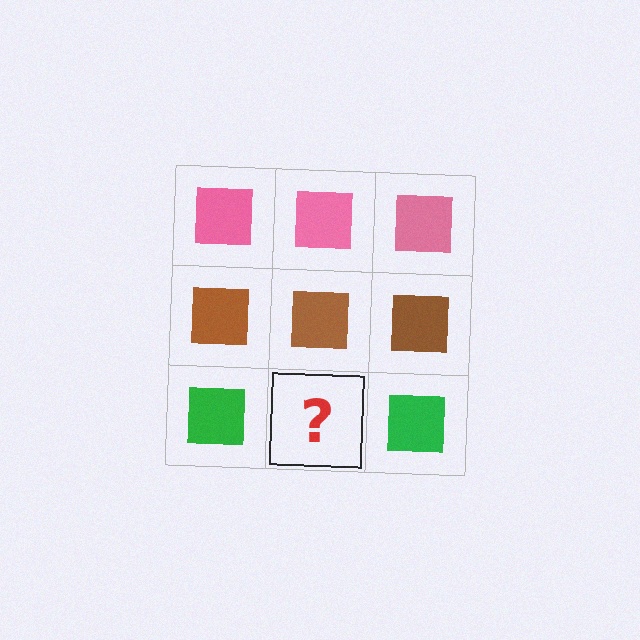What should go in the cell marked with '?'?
The missing cell should contain a green square.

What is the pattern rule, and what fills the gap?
The rule is that each row has a consistent color. The gap should be filled with a green square.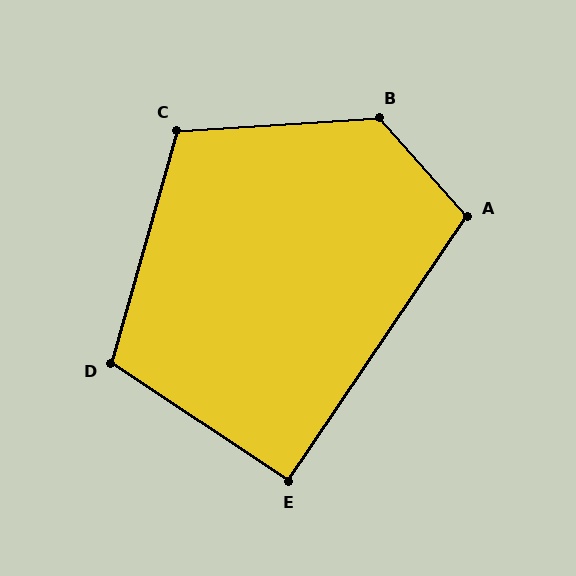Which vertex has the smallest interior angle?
E, at approximately 91 degrees.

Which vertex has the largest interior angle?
B, at approximately 128 degrees.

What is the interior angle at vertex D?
Approximately 108 degrees (obtuse).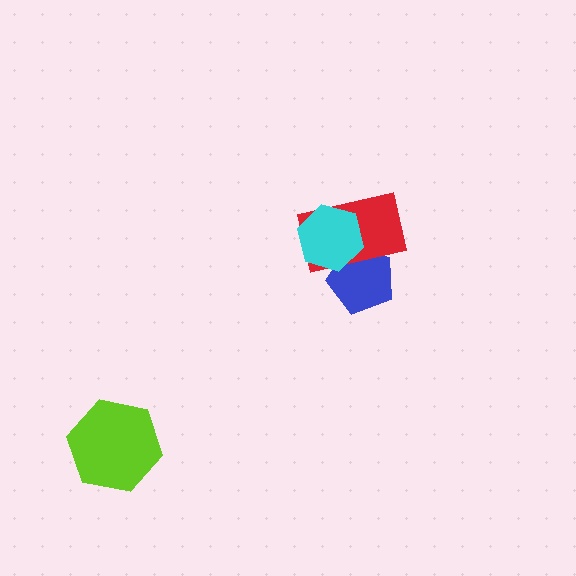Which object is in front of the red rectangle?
The cyan hexagon is in front of the red rectangle.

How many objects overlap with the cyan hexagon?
2 objects overlap with the cyan hexagon.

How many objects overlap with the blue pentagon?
2 objects overlap with the blue pentagon.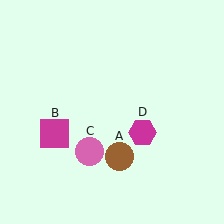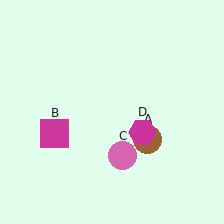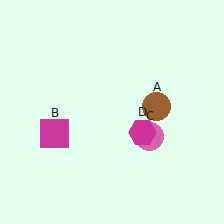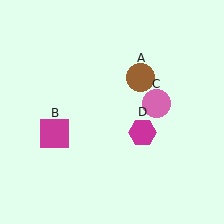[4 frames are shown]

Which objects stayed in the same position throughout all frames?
Magenta square (object B) and magenta hexagon (object D) remained stationary.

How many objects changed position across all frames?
2 objects changed position: brown circle (object A), pink circle (object C).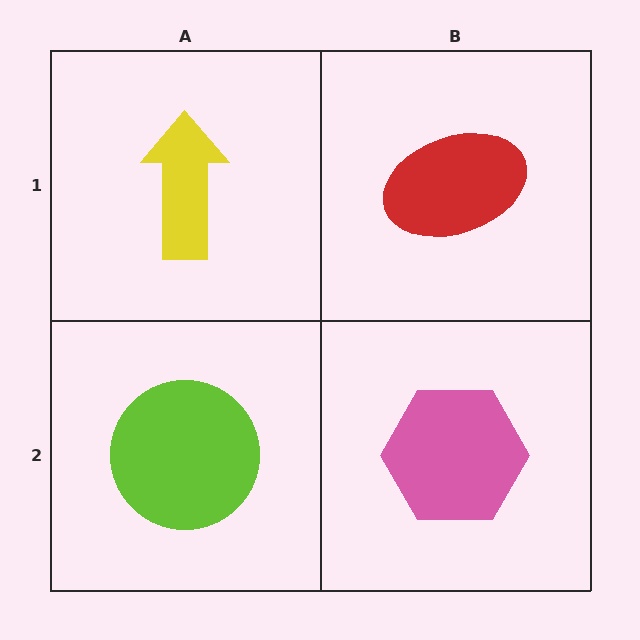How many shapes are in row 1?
2 shapes.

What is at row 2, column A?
A lime circle.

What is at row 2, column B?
A pink hexagon.